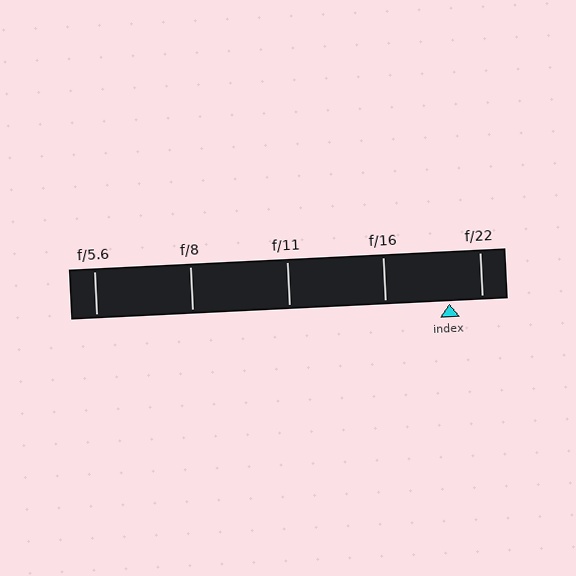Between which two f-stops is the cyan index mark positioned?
The index mark is between f/16 and f/22.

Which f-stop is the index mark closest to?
The index mark is closest to f/22.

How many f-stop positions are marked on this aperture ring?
There are 5 f-stop positions marked.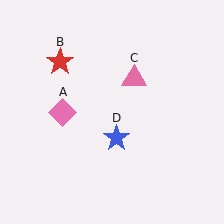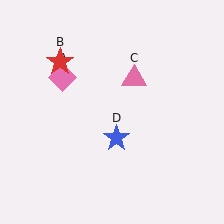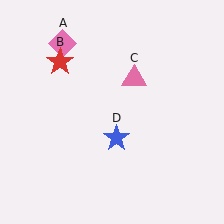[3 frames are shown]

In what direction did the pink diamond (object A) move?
The pink diamond (object A) moved up.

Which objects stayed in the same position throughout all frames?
Red star (object B) and pink triangle (object C) and blue star (object D) remained stationary.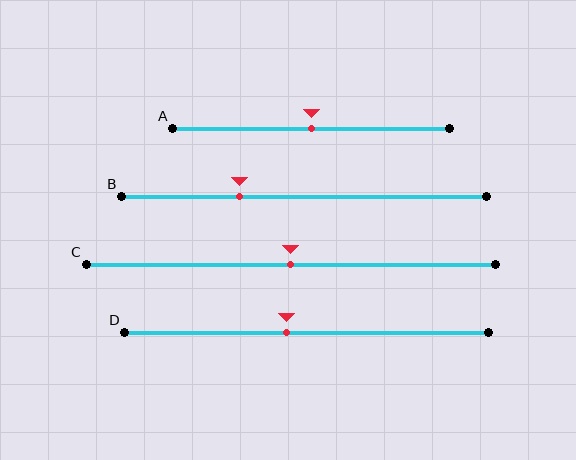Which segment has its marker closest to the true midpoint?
Segment A has its marker closest to the true midpoint.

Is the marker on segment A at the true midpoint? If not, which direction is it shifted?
Yes, the marker on segment A is at the true midpoint.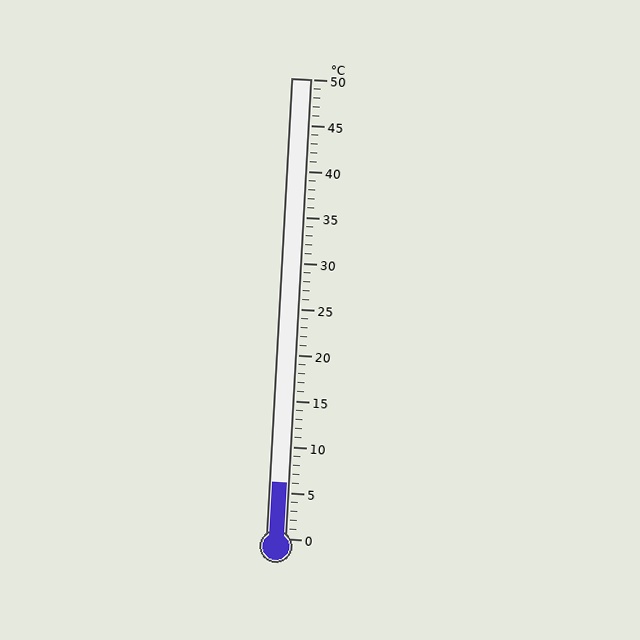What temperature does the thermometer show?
The thermometer shows approximately 6°C.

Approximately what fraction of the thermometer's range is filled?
The thermometer is filled to approximately 10% of its range.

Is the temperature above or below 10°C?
The temperature is below 10°C.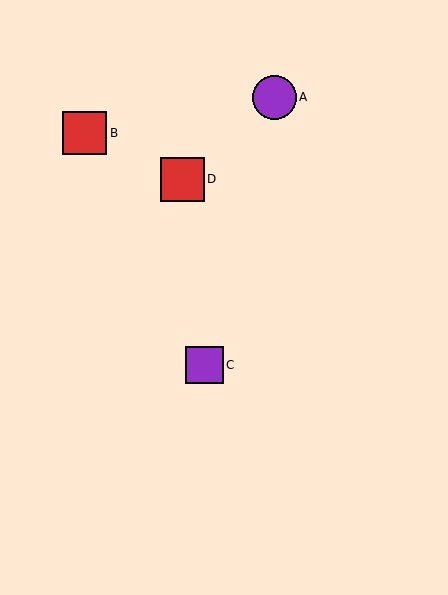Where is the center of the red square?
The center of the red square is at (182, 180).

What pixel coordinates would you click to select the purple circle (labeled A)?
Click at (274, 97) to select the purple circle A.